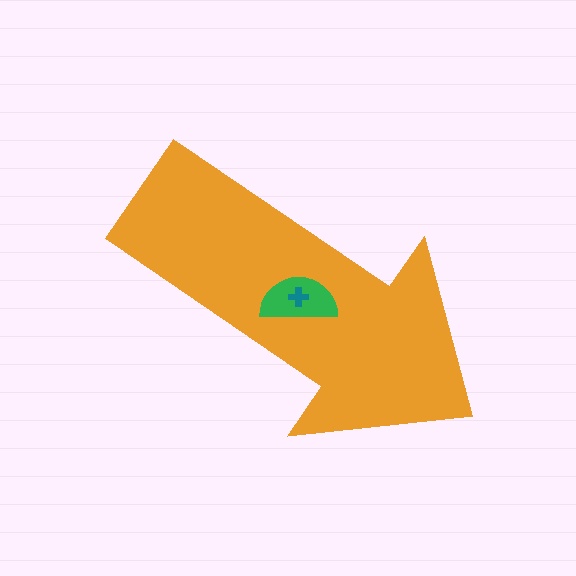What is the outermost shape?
The orange arrow.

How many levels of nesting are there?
3.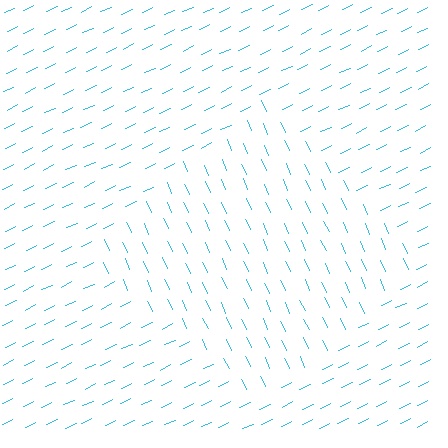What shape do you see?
I see a diamond.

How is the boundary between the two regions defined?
The boundary is defined purely by a change in line orientation (approximately 89 degrees difference). All lines are the same color and thickness.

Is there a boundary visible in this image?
Yes, there is a texture boundary formed by a change in line orientation.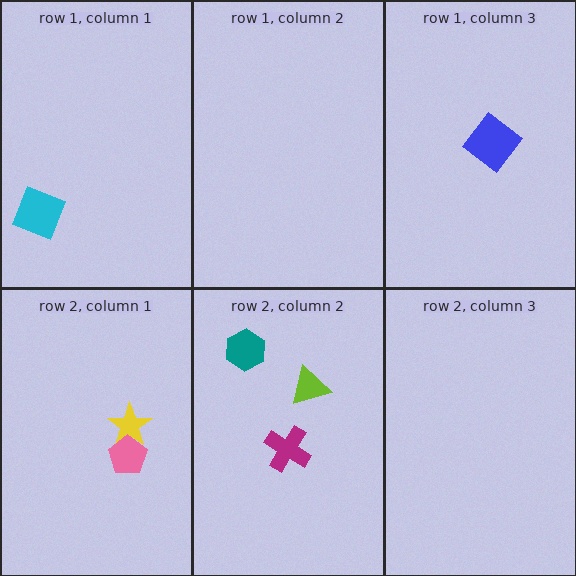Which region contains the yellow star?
The row 2, column 1 region.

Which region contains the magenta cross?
The row 2, column 2 region.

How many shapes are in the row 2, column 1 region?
2.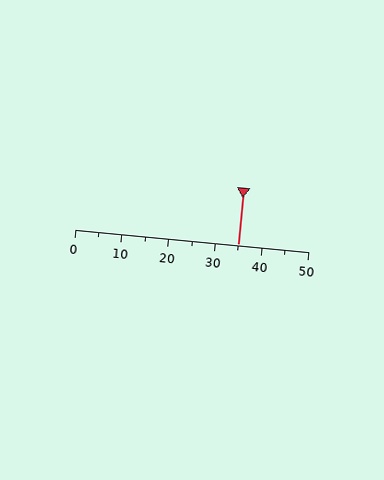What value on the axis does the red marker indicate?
The marker indicates approximately 35.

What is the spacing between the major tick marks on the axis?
The major ticks are spaced 10 apart.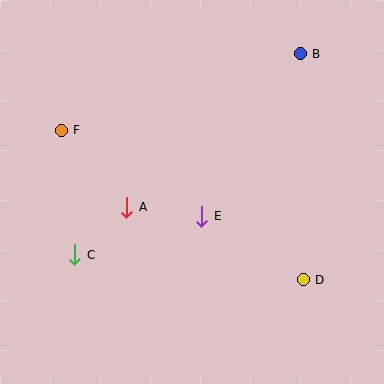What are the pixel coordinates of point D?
Point D is at (303, 280).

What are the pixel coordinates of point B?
Point B is at (300, 54).